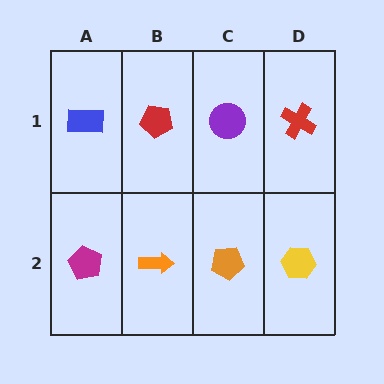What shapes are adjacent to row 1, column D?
A yellow hexagon (row 2, column D), a purple circle (row 1, column C).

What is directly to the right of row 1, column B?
A purple circle.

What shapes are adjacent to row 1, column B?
An orange arrow (row 2, column B), a blue rectangle (row 1, column A), a purple circle (row 1, column C).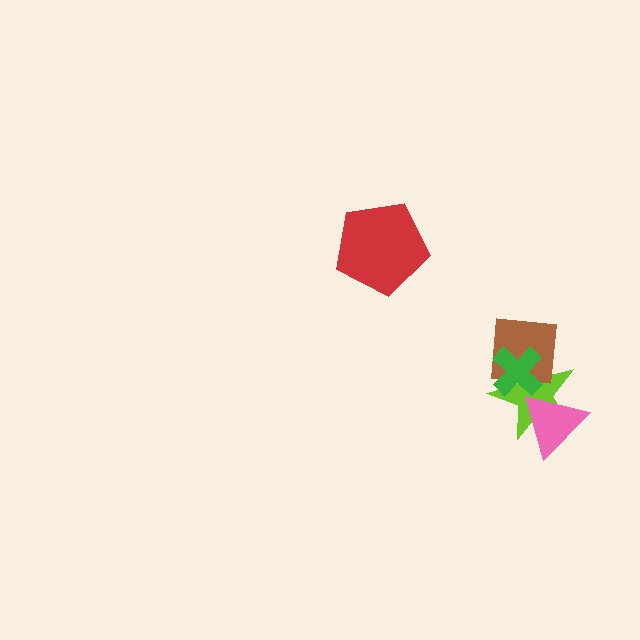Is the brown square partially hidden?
Yes, it is partially covered by another shape.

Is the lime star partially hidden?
Yes, it is partially covered by another shape.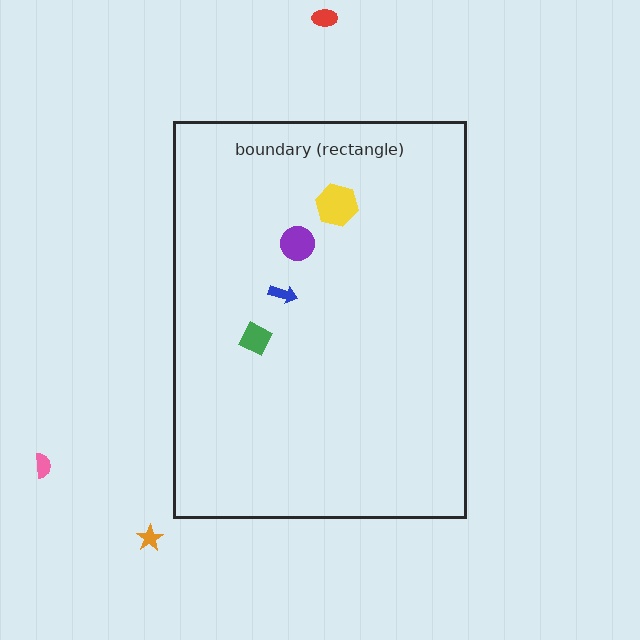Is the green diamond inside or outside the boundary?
Inside.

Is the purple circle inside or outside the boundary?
Inside.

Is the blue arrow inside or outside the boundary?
Inside.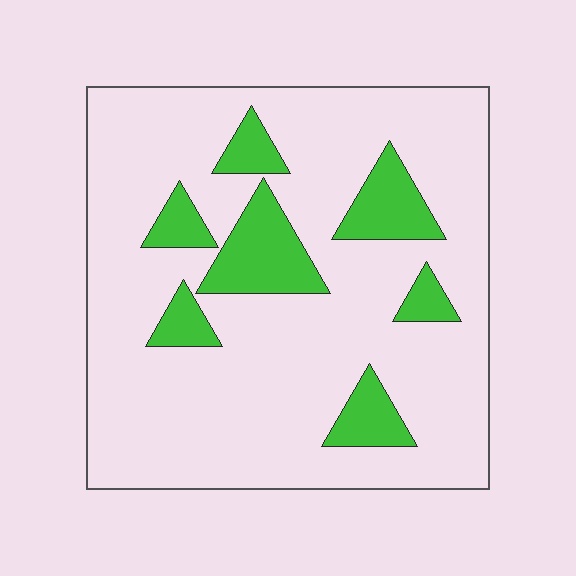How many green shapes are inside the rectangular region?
7.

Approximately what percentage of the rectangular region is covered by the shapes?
Approximately 15%.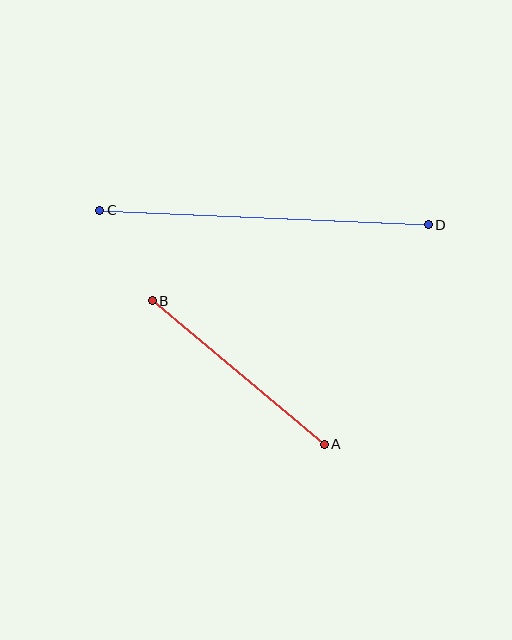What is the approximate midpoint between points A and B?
The midpoint is at approximately (238, 372) pixels.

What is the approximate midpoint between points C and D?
The midpoint is at approximately (264, 218) pixels.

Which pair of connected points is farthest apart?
Points C and D are farthest apart.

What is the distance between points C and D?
The distance is approximately 329 pixels.